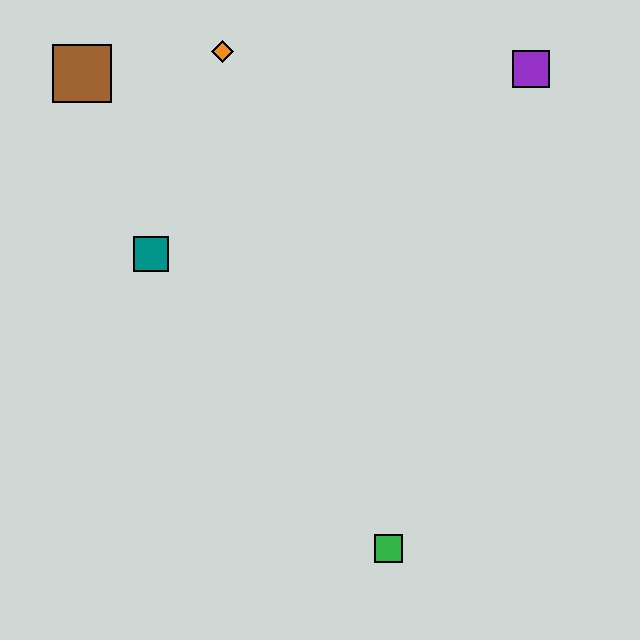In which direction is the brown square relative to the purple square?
The brown square is to the left of the purple square.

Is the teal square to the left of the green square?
Yes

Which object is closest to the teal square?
The brown square is closest to the teal square.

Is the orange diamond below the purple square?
No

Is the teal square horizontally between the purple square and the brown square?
Yes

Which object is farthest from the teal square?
The purple square is farthest from the teal square.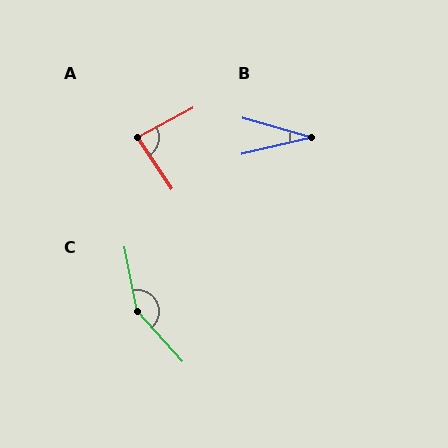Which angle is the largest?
C, at approximately 149 degrees.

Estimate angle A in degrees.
Approximately 84 degrees.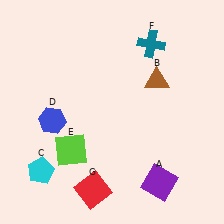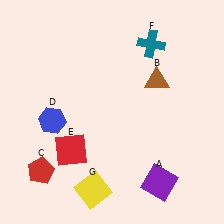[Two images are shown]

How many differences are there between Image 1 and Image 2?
There are 3 differences between the two images.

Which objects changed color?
C changed from cyan to red. E changed from lime to red. G changed from red to yellow.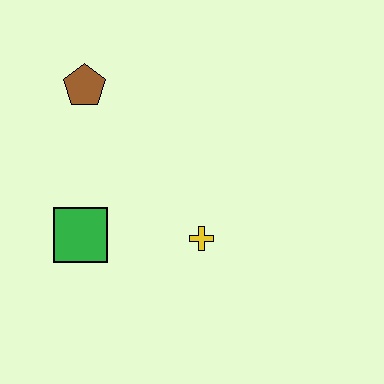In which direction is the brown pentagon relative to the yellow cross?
The brown pentagon is above the yellow cross.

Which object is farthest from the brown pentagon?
The yellow cross is farthest from the brown pentagon.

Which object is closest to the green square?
The yellow cross is closest to the green square.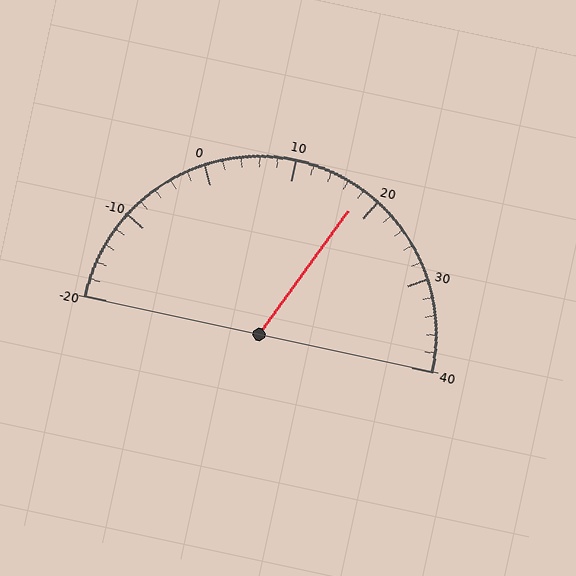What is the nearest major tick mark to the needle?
The nearest major tick mark is 20.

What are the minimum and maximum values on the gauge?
The gauge ranges from -20 to 40.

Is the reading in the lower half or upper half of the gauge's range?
The reading is in the upper half of the range (-20 to 40).